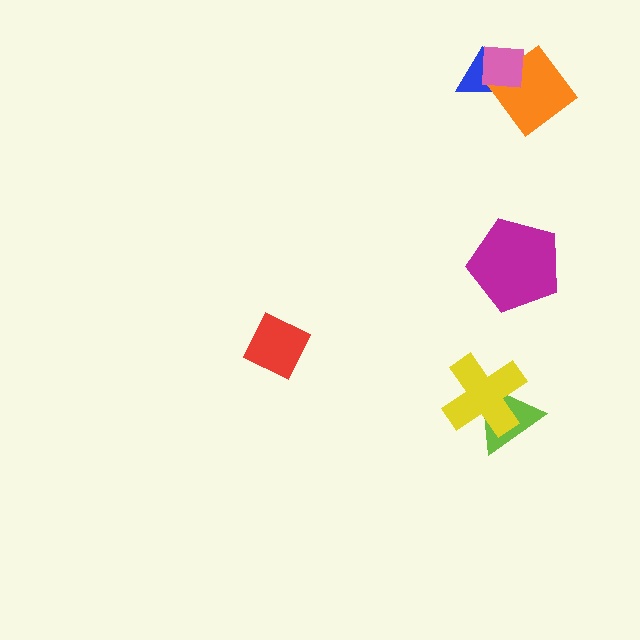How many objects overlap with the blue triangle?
2 objects overlap with the blue triangle.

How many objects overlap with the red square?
0 objects overlap with the red square.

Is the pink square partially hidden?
No, no other shape covers it.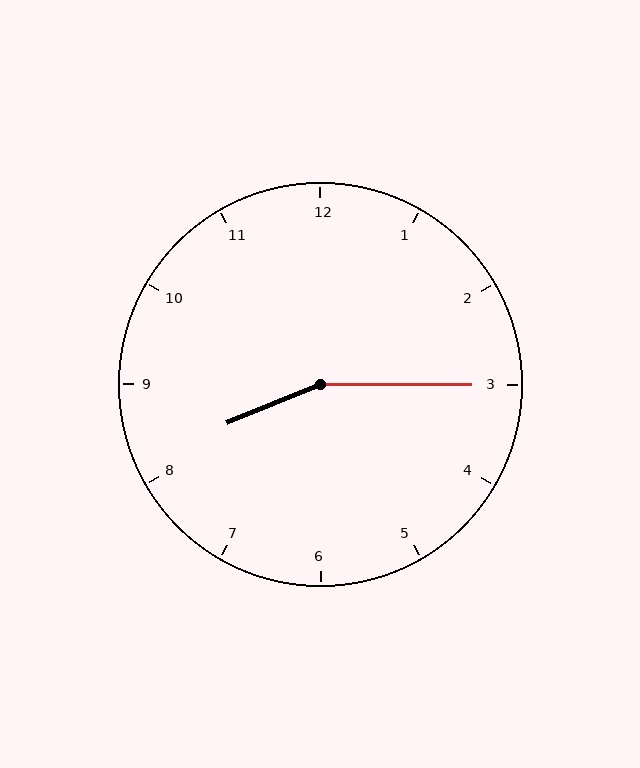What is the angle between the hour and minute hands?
Approximately 158 degrees.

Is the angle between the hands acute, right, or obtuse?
It is obtuse.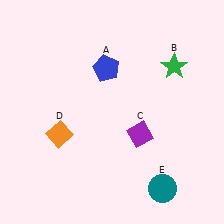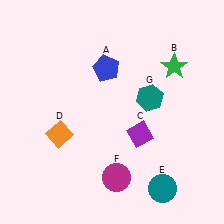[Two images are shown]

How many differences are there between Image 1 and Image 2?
There are 2 differences between the two images.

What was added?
A magenta circle (F), a teal hexagon (G) were added in Image 2.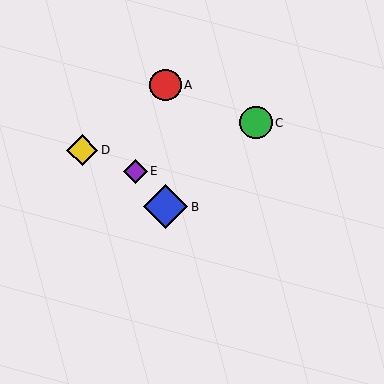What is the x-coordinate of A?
Object A is at x≈166.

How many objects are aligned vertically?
2 objects (A, B) are aligned vertically.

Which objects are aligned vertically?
Objects A, B are aligned vertically.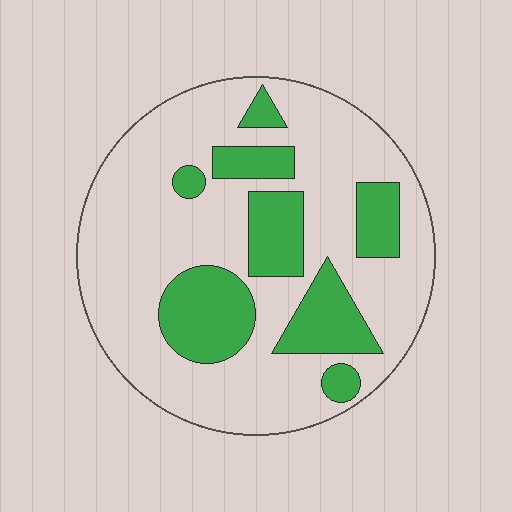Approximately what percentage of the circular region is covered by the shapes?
Approximately 25%.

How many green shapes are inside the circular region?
8.